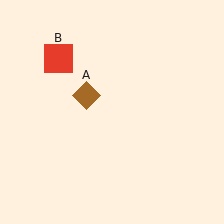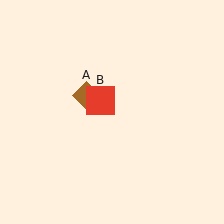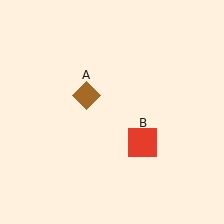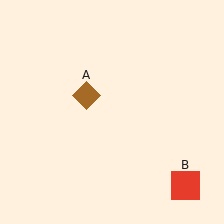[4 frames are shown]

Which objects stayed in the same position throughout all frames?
Brown diamond (object A) remained stationary.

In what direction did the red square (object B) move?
The red square (object B) moved down and to the right.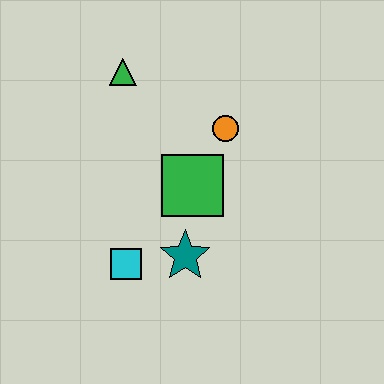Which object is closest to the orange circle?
The green square is closest to the orange circle.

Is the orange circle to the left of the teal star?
No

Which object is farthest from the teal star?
The green triangle is farthest from the teal star.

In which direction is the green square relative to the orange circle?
The green square is below the orange circle.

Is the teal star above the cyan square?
Yes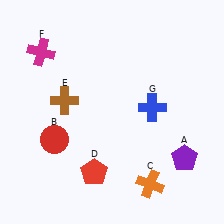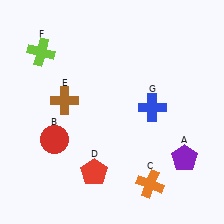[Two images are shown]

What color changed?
The cross (F) changed from magenta in Image 1 to lime in Image 2.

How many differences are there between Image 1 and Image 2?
There is 1 difference between the two images.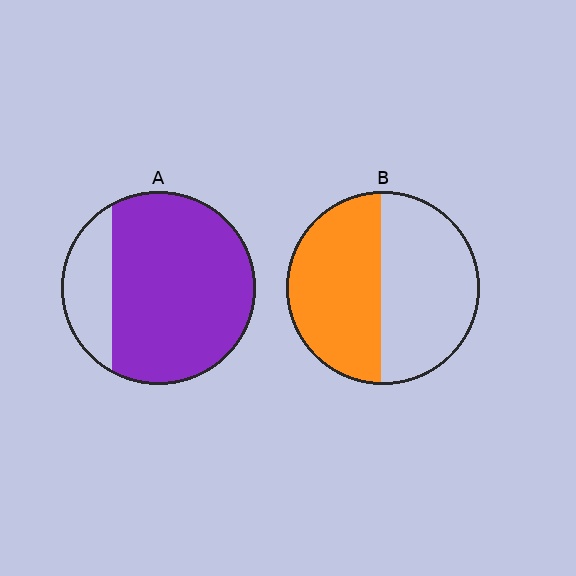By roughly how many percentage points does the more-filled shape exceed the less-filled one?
By roughly 30 percentage points (A over B).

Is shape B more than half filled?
Roughly half.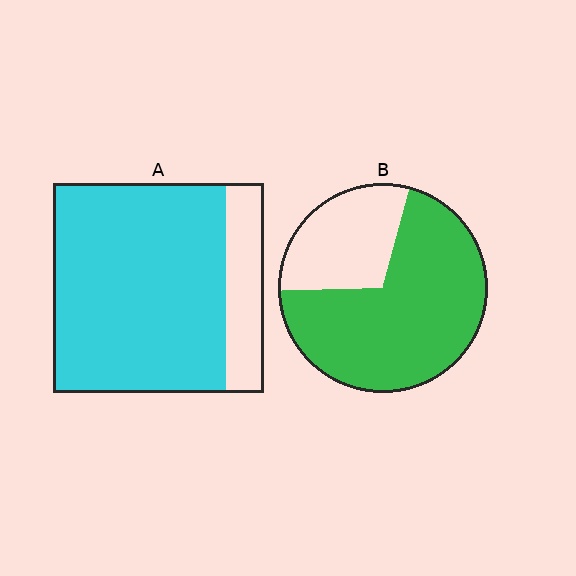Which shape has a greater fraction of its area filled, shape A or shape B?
Shape A.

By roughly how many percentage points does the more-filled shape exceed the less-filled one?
By roughly 10 percentage points (A over B).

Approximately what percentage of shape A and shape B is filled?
A is approximately 80% and B is approximately 70%.